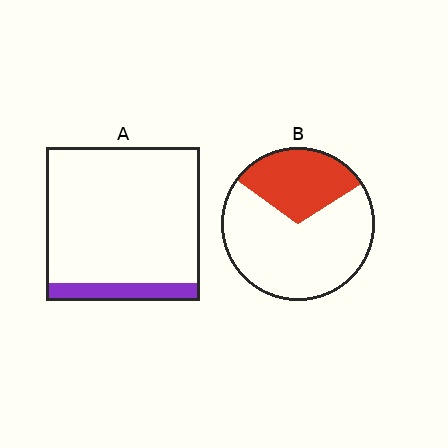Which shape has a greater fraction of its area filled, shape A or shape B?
Shape B.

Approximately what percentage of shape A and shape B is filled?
A is approximately 10% and B is approximately 30%.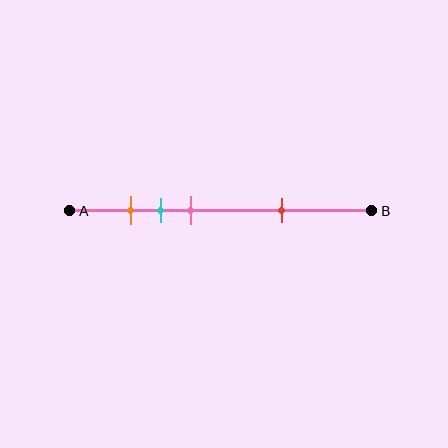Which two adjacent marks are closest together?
The orange and cyan marks are the closest adjacent pair.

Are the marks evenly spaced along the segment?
No, the marks are not evenly spaced.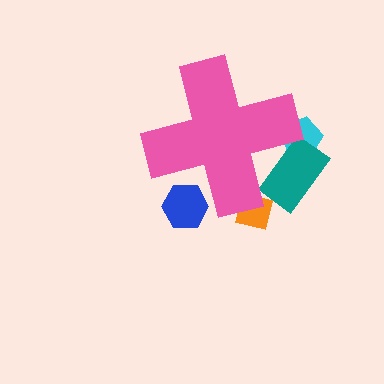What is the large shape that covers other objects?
A pink cross.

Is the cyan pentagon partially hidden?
Yes, the cyan pentagon is partially hidden behind the pink cross.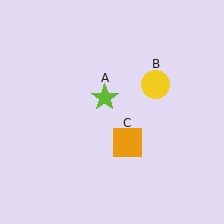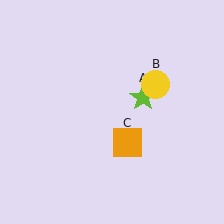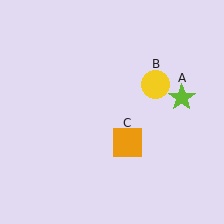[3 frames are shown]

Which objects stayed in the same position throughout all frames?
Yellow circle (object B) and orange square (object C) remained stationary.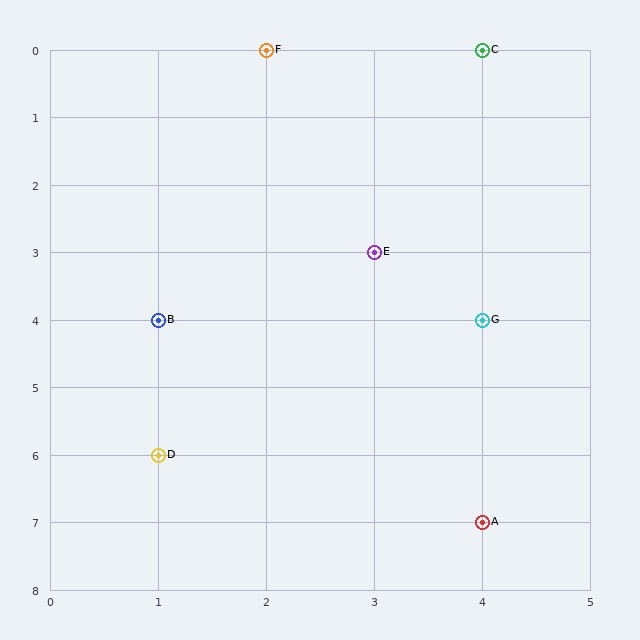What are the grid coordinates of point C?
Point C is at grid coordinates (4, 0).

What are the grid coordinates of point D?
Point D is at grid coordinates (1, 6).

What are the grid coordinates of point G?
Point G is at grid coordinates (4, 4).